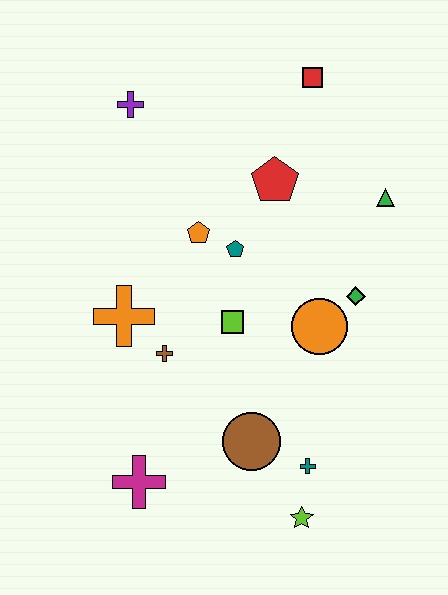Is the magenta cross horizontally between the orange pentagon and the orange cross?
Yes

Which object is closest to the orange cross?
The brown cross is closest to the orange cross.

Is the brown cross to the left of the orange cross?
No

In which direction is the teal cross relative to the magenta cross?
The teal cross is to the right of the magenta cross.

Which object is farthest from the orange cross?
The red square is farthest from the orange cross.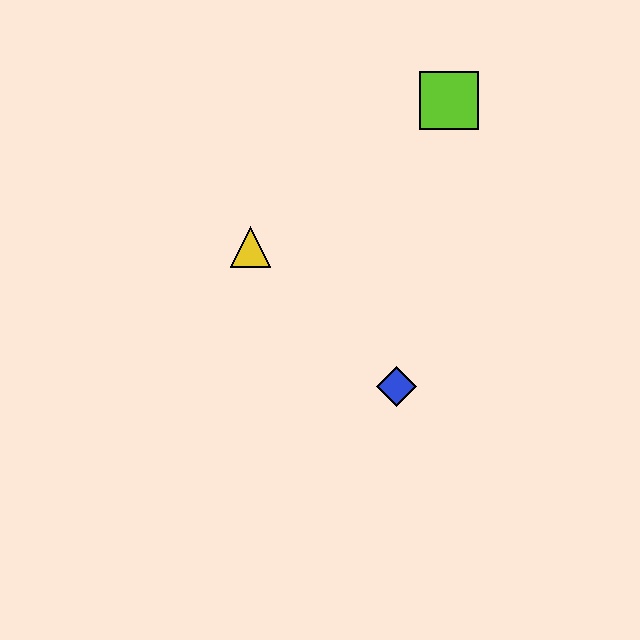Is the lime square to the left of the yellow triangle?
No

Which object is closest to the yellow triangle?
The blue diamond is closest to the yellow triangle.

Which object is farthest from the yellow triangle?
The lime square is farthest from the yellow triangle.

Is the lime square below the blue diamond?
No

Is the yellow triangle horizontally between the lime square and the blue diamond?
No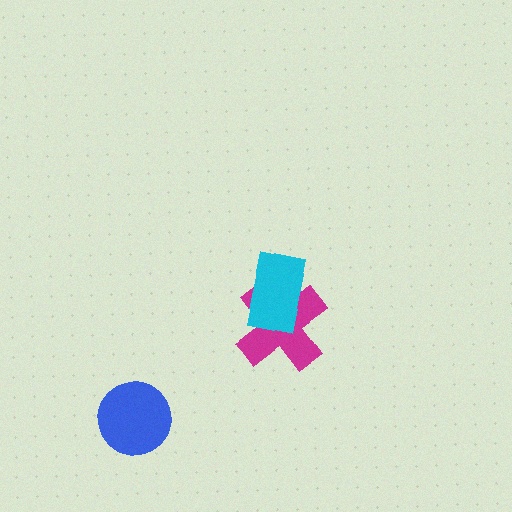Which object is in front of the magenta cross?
The cyan rectangle is in front of the magenta cross.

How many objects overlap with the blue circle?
0 objects overlap with the blue circle.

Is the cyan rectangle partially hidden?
No, no other shape covers it.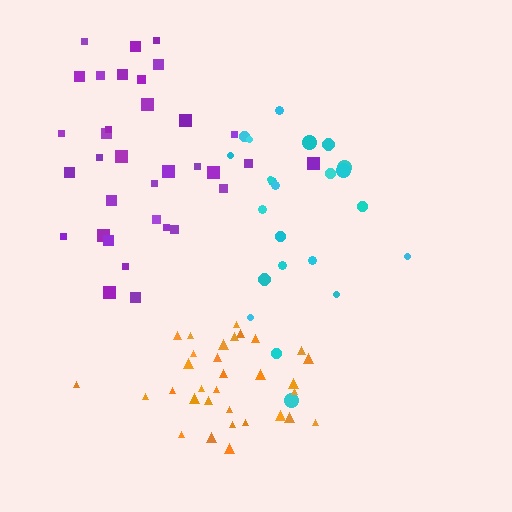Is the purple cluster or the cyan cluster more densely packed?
Cyan.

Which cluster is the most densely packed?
Orange.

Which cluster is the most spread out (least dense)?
Purple.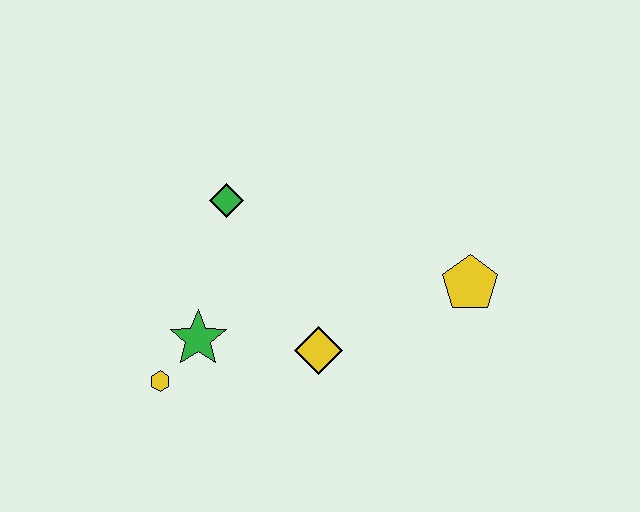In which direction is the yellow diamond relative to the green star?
The yellow diamond is to the right of the green star.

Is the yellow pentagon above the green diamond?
No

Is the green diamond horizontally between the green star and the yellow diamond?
Yes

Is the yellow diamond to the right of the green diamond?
Yes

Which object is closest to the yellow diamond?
The green star is closest to the yellow diamond.